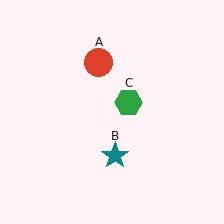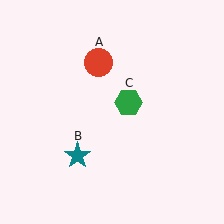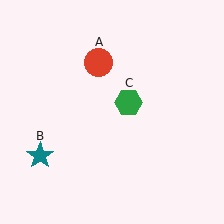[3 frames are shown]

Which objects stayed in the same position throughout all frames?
Red circle (object A) and green hexagon (object C) remained stationary.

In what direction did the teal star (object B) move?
The teal star (object B) moved left.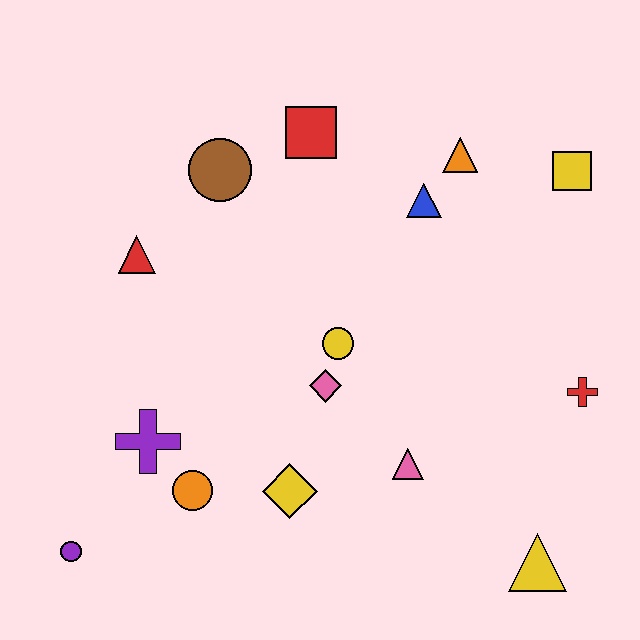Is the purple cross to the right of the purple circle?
Yes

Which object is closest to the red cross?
The yellow triangle is closest to the red cross.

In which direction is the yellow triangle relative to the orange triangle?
The yellow triangle is below the orange triangle.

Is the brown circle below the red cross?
No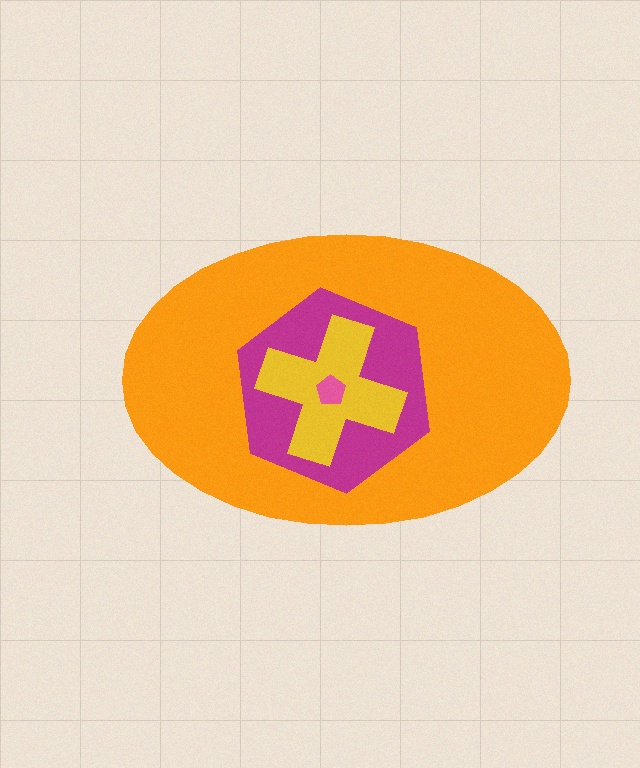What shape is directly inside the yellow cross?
The pink pentagon.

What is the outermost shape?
The orange ellipse.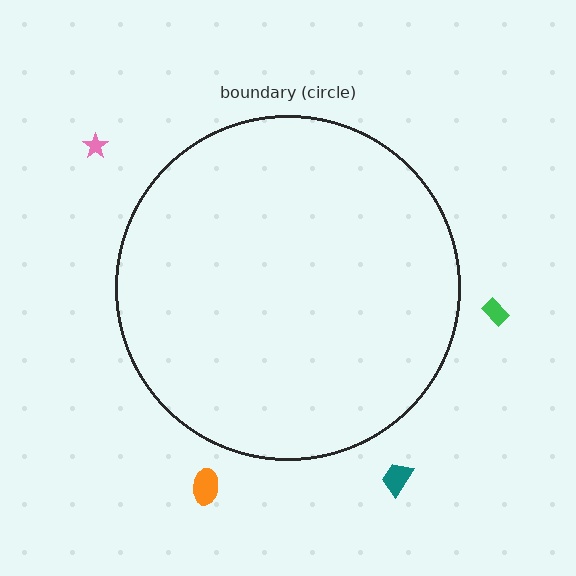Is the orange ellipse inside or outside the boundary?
Outside.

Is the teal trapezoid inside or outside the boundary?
Outside.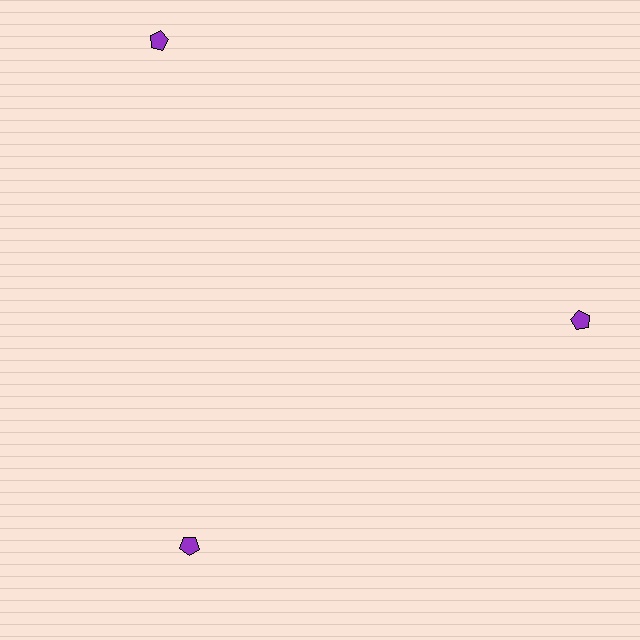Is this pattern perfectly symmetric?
No. The 3 purple pentagons are arranged in a ring, but one element near the 11 o'clock position is pushed outward from the center, breaking the 3-fold rotational symmetry.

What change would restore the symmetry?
The symmetry would be restored by moving it inward, back onto the ring so that all 3 pentagons sit at equal angles and equal distance from the center.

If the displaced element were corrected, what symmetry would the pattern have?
It would have 3-fold rotational symmetry — the pattern would map onto itself every 120 degrees.